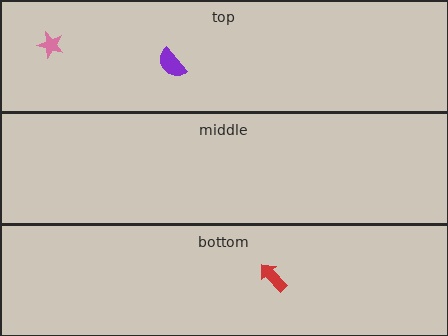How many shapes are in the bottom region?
1.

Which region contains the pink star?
The top region.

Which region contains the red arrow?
The bottom region.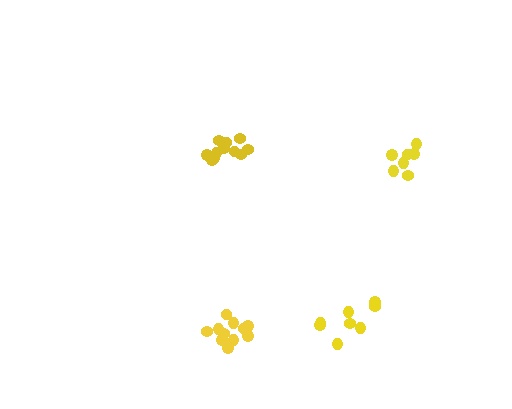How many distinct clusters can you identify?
There are 4 distinct clusters.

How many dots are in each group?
Group 1: 11 dots, Group 2: 11 dots, Group 3: 7 dots, Group 4: 8 dots (37 total).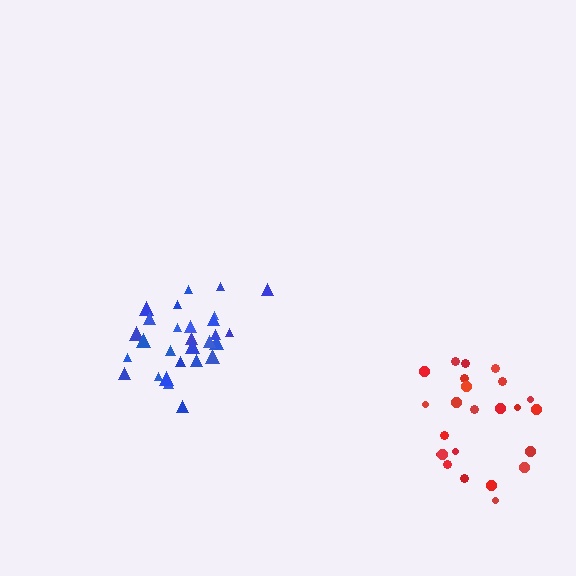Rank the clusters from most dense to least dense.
blue, red.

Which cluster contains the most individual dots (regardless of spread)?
Blue (28).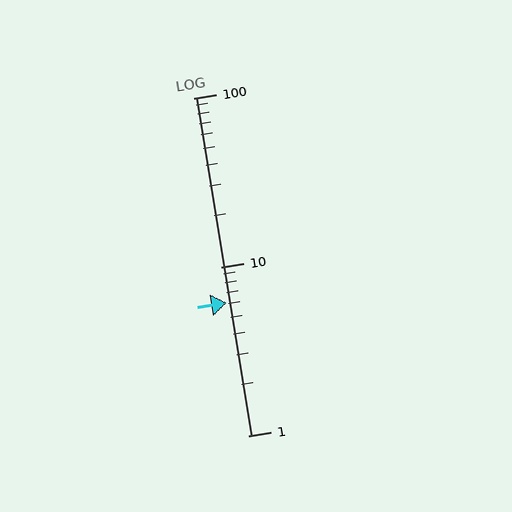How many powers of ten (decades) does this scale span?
The scale spans 2 decades, from 1 to 100.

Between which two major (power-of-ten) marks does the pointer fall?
The pointer is between 1 and 10.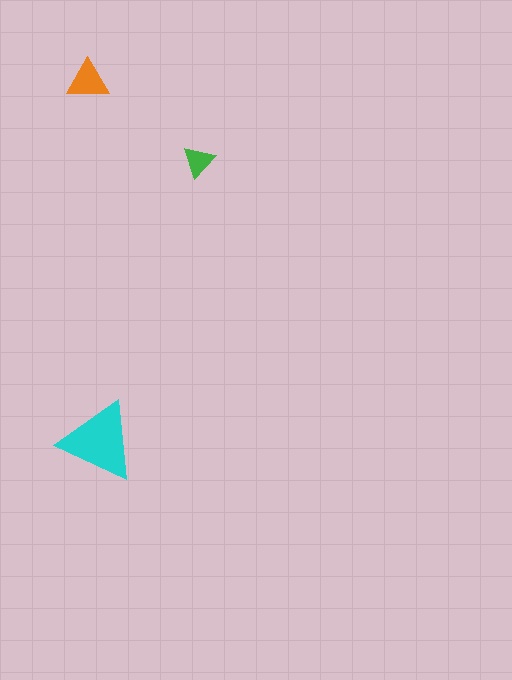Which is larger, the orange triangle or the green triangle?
The orange one.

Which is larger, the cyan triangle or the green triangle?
The cyan one.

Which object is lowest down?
The cyan triangle is bottommost.